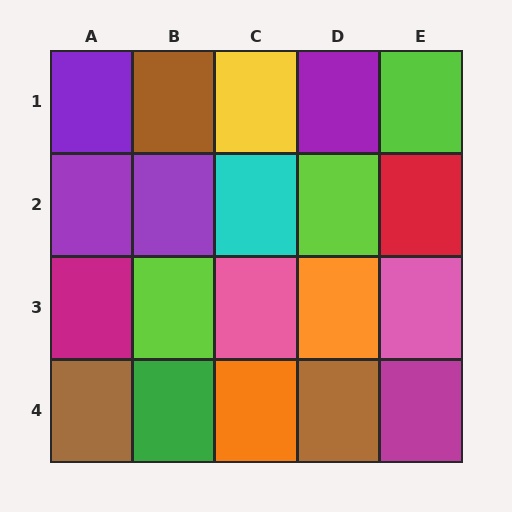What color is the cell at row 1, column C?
Yellow.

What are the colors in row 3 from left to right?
Magenta, lime, pink, orange, pink.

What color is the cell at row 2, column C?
Cyan.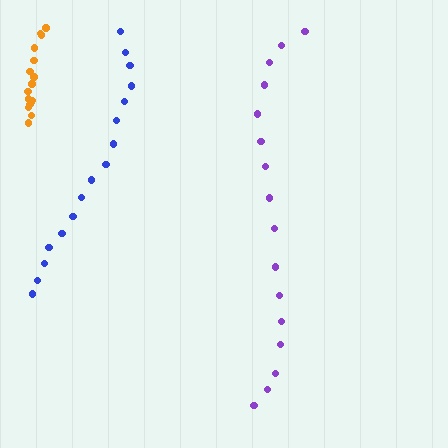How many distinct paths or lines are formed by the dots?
There are 3 distinct paths.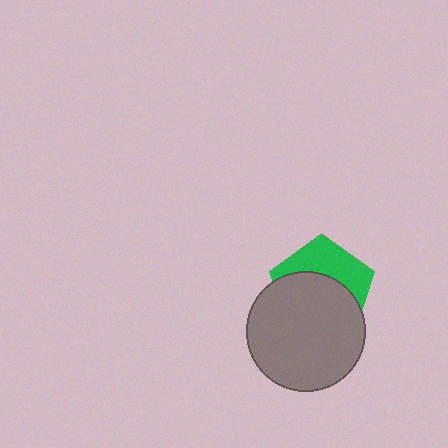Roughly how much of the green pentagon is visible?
A small part of it is visible (roughly 40%).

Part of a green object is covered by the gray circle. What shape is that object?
It is a pentagon.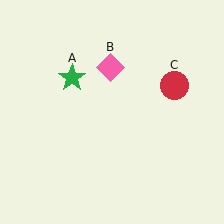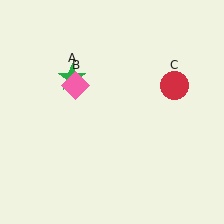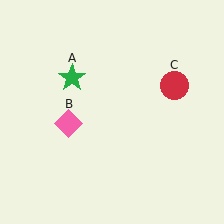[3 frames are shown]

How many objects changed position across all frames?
1 object changed position: pink diamond (object B).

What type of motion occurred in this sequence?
The pink diamond (object B) rotated counterclockwise around the center of the scene.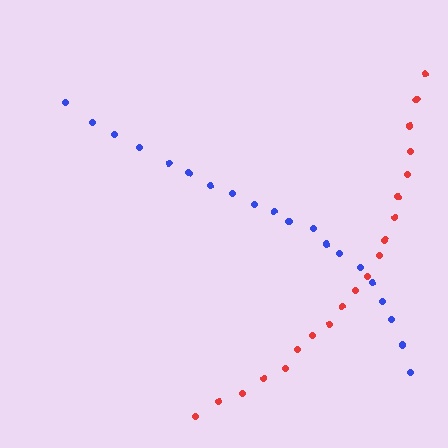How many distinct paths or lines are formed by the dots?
There are 2 distinct paths.